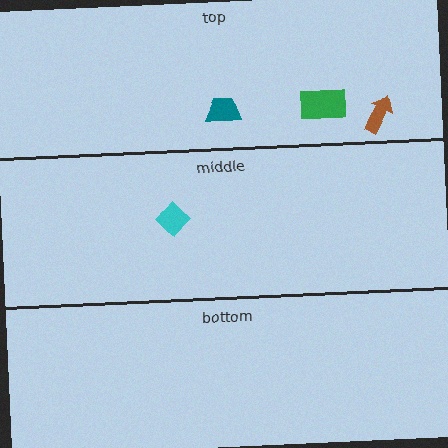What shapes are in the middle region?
The cyan diamond.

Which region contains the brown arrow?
The top region.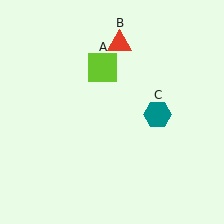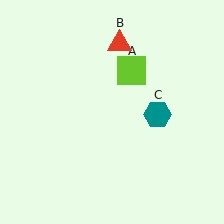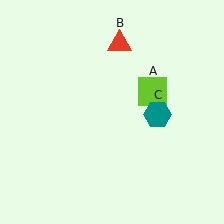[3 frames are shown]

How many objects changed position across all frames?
1 object changed position: lime square (object A).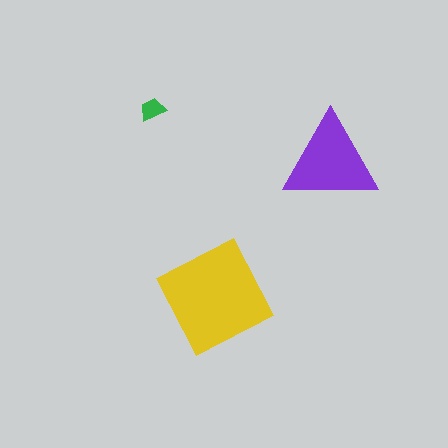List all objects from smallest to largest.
The green trapezoid, the purple triangle, the yellow square.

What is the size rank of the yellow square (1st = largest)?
1st.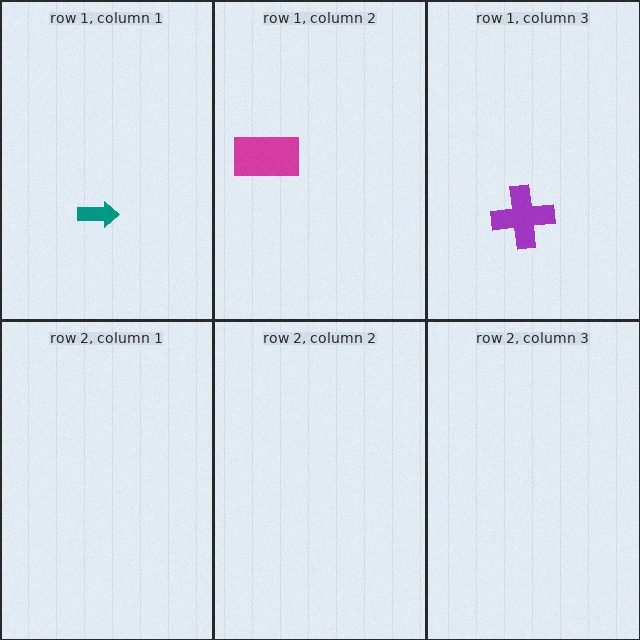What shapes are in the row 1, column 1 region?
The teal arrow.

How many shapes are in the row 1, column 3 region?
1.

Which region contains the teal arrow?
The row 1, column 1 region.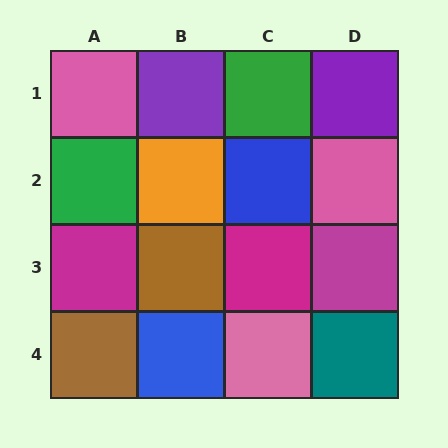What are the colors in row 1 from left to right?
Pink, purple, green, purple.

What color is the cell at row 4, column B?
Blue.